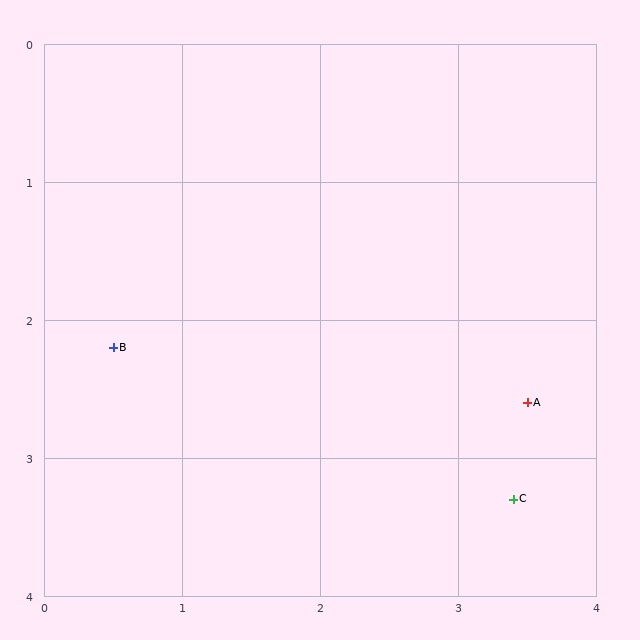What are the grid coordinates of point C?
Point C is at approximately (3.4, 3.3).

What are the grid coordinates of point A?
Point A is at approximately (3.5, 2.6).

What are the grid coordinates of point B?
Point B is at approximately (0.5, 2.2).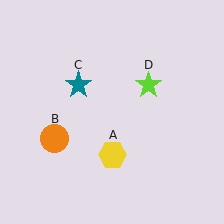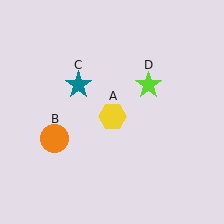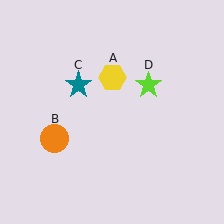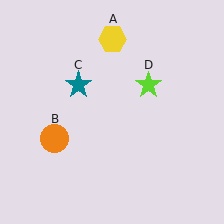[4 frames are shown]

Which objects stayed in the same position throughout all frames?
Orange circle (object B) and teal star (object C) and lime star (object D) remained stationary.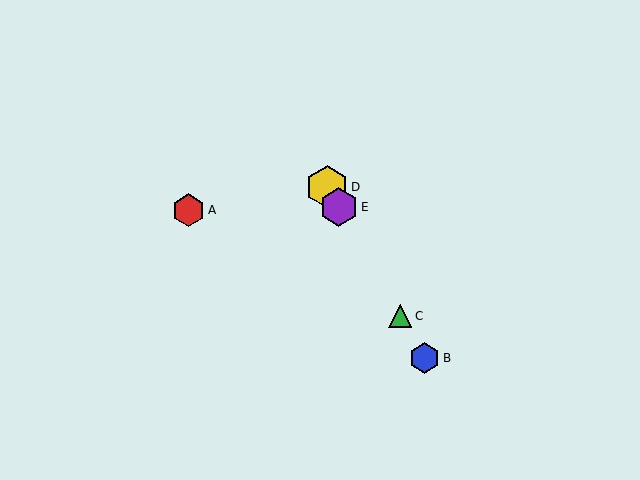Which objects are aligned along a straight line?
Objects B, C, D, E are aligned along a straight line.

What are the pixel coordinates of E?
Object E is at (339, 207).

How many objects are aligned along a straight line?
4 objects (B, C, D, E) are aligned along a straight line.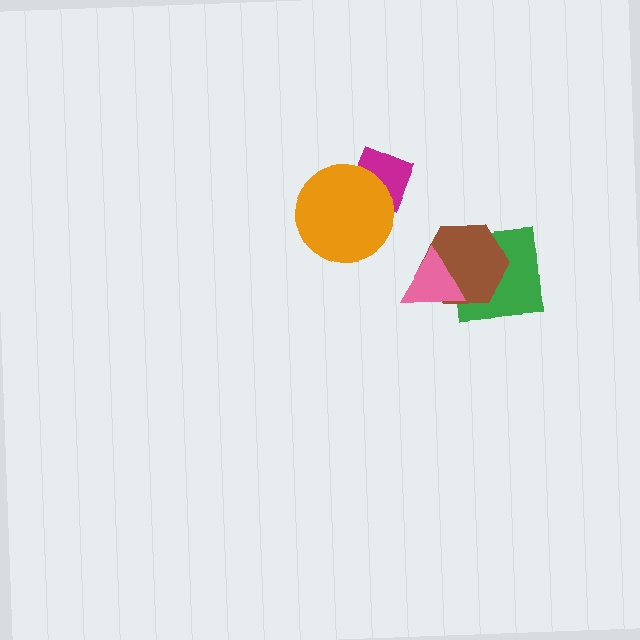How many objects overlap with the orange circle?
1 object overlaps with the orange circle.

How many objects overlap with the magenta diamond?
1 object overlaps with the magenta diamond.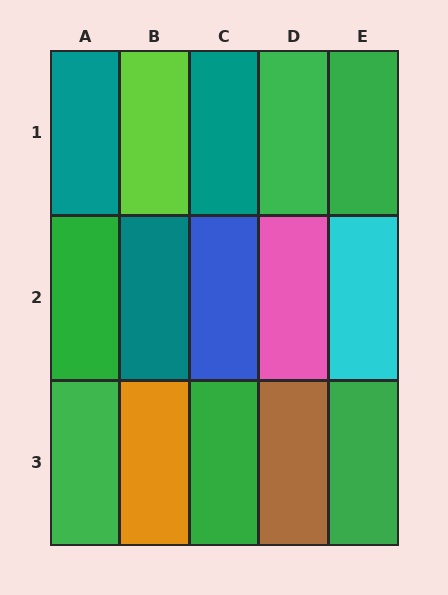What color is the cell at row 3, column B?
Orange.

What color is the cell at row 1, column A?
Teal.